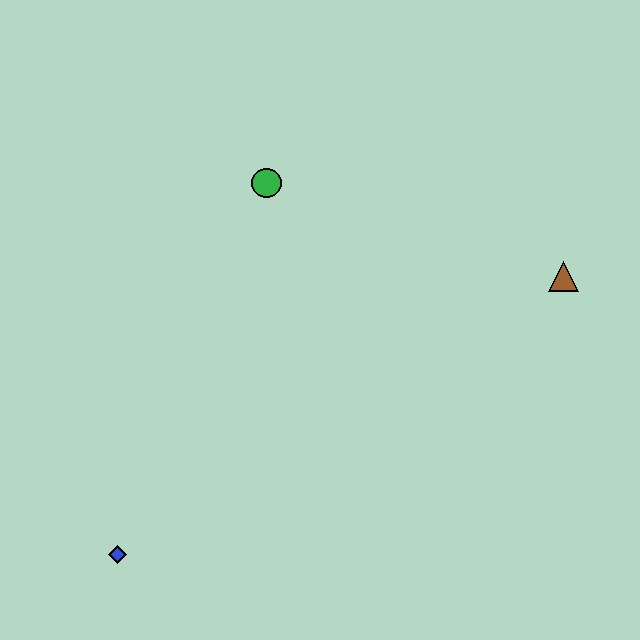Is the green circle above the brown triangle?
Yes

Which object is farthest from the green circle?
The blue diamond is farthest from the green circle.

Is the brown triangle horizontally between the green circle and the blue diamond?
No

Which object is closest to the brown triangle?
The green circle is closest to the brown triangle.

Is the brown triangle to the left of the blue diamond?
No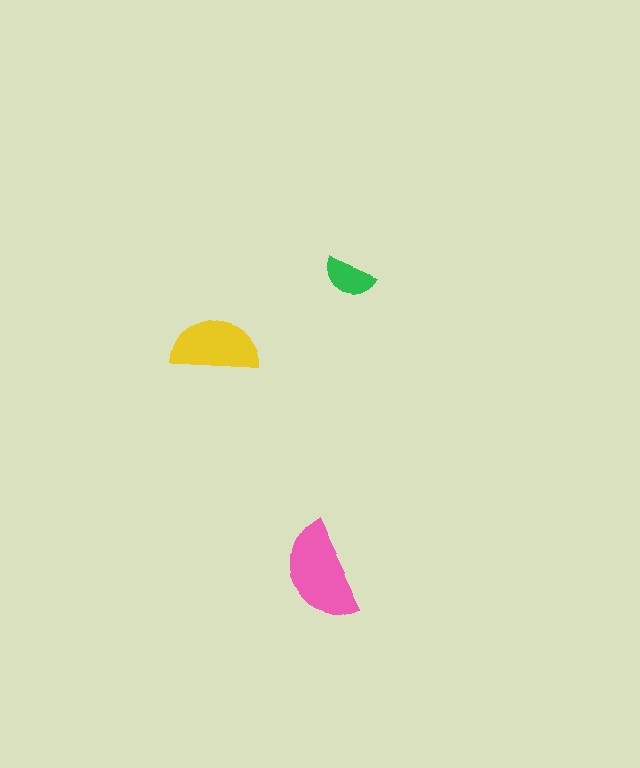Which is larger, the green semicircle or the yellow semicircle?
The yellow one.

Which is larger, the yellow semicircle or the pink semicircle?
The pink one.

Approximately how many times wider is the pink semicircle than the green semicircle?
About 2 times wider.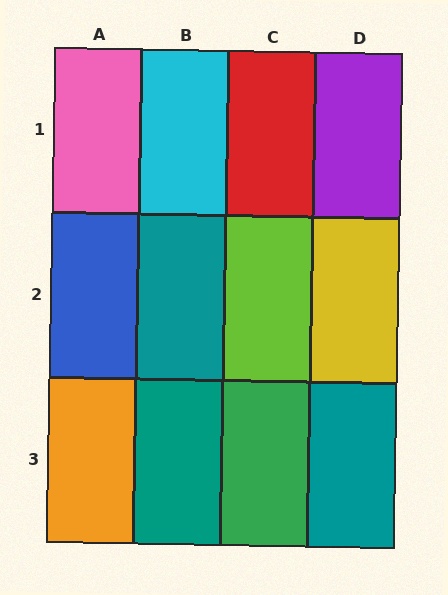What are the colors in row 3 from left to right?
Orange, teal, green, teal.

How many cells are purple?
1 cell is purple.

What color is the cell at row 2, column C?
Lime.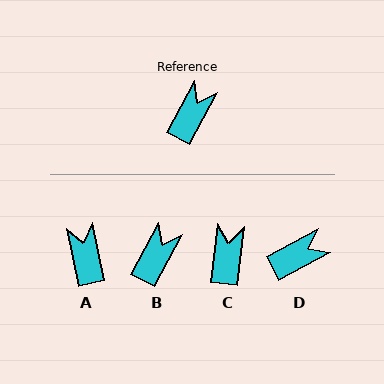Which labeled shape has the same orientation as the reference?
B.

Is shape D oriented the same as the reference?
No, it is off by about 34 degrees.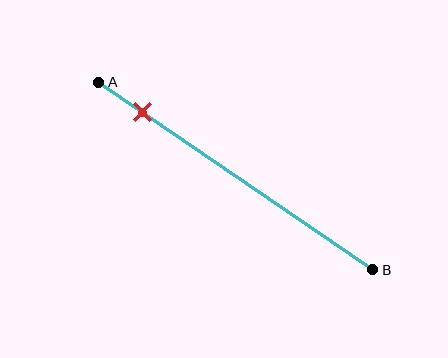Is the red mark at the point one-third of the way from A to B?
No, the mark is at about 15% from A, not at the 33% one-third point.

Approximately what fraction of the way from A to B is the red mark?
The red mark is approximately 15% of the way from A to B.